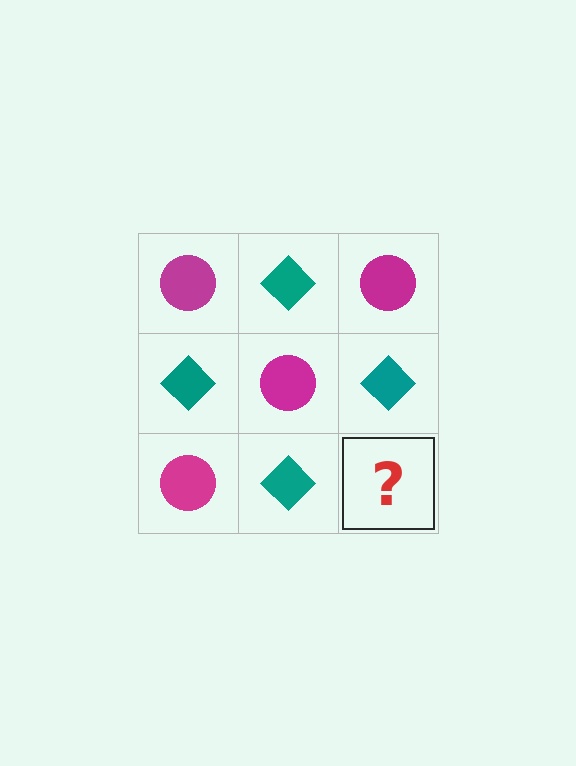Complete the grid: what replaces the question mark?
The question mark should be replaced with a magenta circle.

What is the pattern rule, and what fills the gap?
The rule is that it alternates magenta circle and teal diamond in a checkerboard pattern. The gap should be filled with a magenta circle.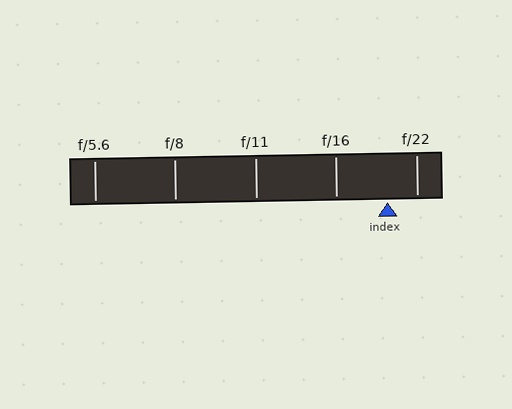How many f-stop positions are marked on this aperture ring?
There are 5 f-stop positions marked.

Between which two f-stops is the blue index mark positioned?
The index mark is between f/16 and f/22.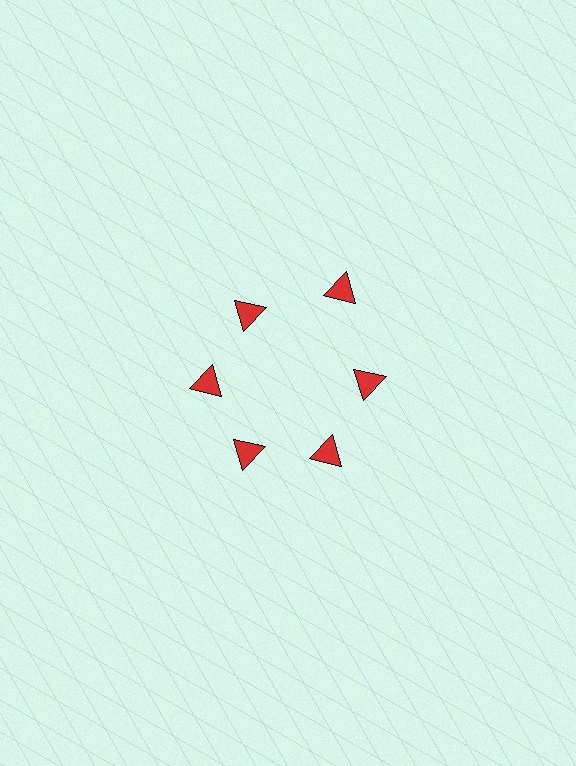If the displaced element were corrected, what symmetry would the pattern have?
It would have 6-fold rotational symmetry — the pattern would map onto itself every 60 degrees.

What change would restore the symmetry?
The symmetry would be restored by moving it inward, back onto the ring so that all 6 triangles sit at equal angles and equal distance from the center.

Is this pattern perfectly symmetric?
No. The 6 red triangles are arranged in a ring, but one element near the 1 o'clock position is pushed outward from the center, breaking the 6-fold rotational symmetry.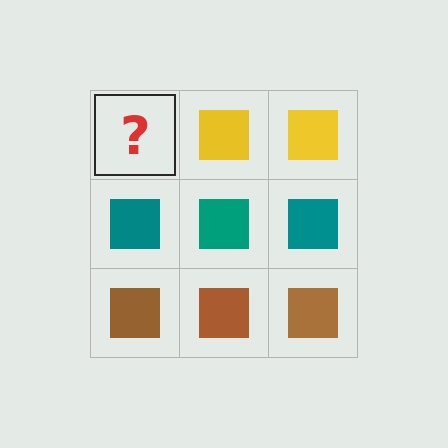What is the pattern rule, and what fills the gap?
The rule is that each row has a consistent color. The gap should be filled with a yellow square.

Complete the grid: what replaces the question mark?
The question mark should be replaced with a yellow square.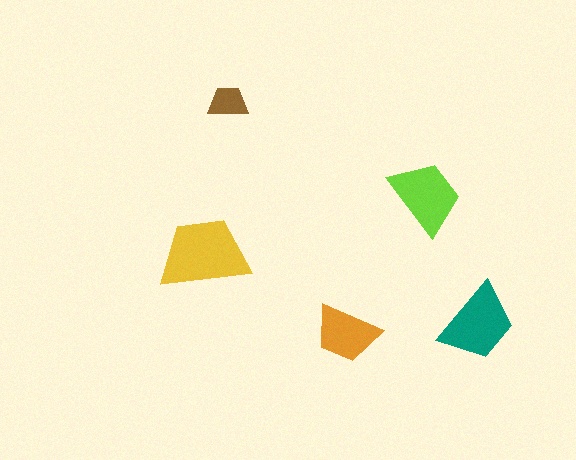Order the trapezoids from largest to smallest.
the yellow one, the teal one, the lime one, the orange one, the brown one.